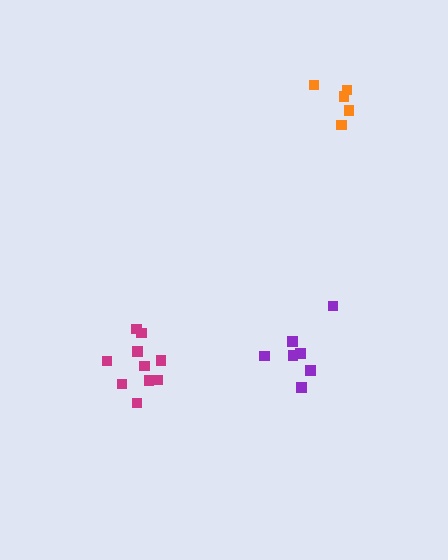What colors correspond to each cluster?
The clusters are colored: magenta, orange, purple.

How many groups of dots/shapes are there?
There are 3 groups.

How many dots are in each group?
Group 1: 10 dots, Group 2: 5 dots, Group 3: 7 dots (22 total).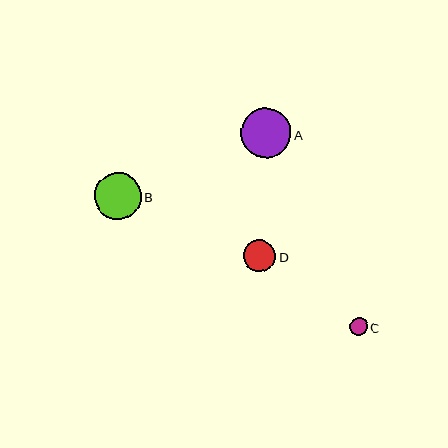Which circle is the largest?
Circle A is the largest with a size of approximately 50 pixels.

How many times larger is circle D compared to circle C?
Circle D is approximately 1.8 times the size of circle C.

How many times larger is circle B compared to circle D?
Circle B is approximately 1.5 times the size of circle D.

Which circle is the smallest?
Circle C is the smallest with a size of approximately 18 pixels.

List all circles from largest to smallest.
From largest to smallest: A, B, D, C.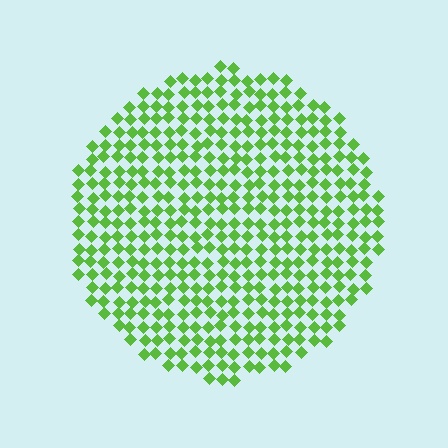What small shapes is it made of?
It is made of small diamonds.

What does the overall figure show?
The overall figure shows a circle.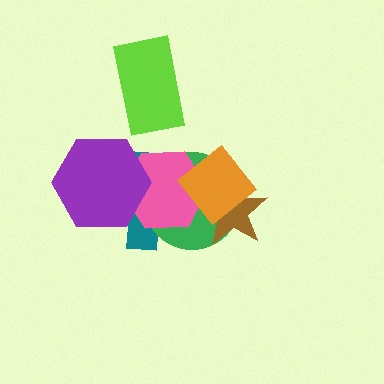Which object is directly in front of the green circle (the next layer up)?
The pink hexagon is directly in front of the green circle.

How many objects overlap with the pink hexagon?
5 objects overlap with the pink hexagon.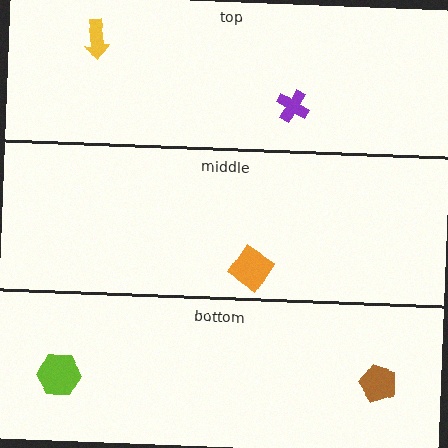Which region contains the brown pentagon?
The bottom region.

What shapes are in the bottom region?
The lime hexagon, the brown pentagon.